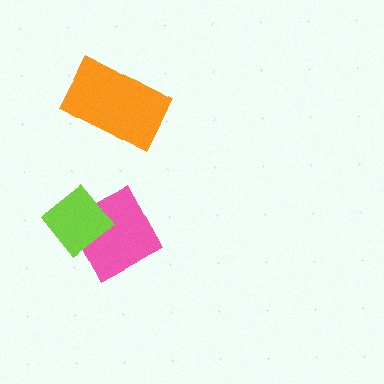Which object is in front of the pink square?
The lime diamond is in front of the pink square.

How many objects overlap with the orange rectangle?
0 objects overlap with the orange rectangle.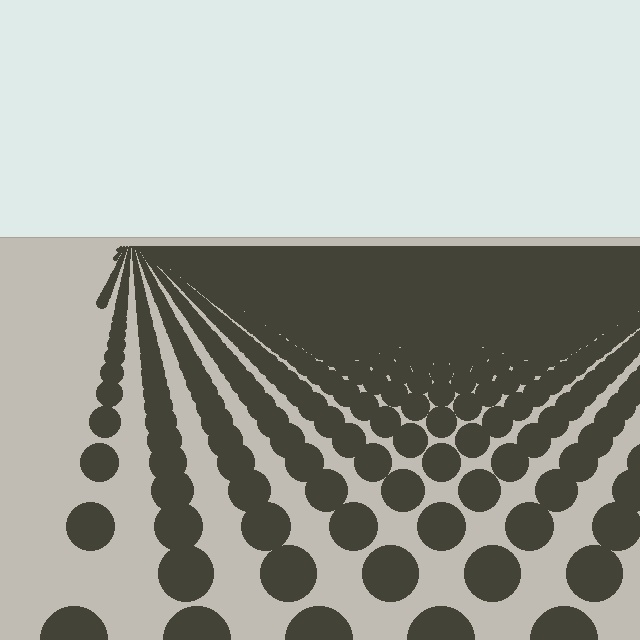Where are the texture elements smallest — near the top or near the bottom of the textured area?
Near the top.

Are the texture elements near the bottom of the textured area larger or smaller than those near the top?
Larger. Near the bottom, elements are closer to the viewer and appear at a bigger on-screen size.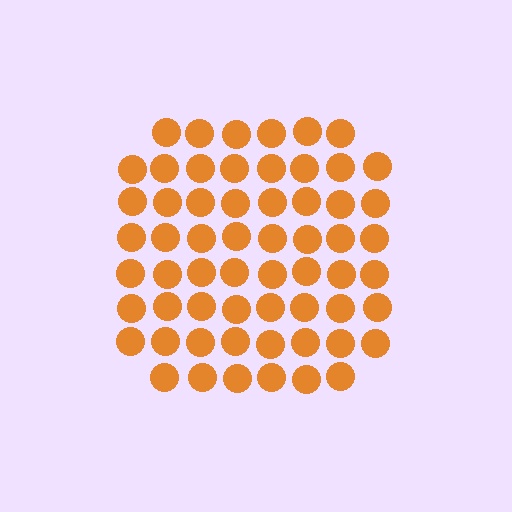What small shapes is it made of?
It is made of small circles.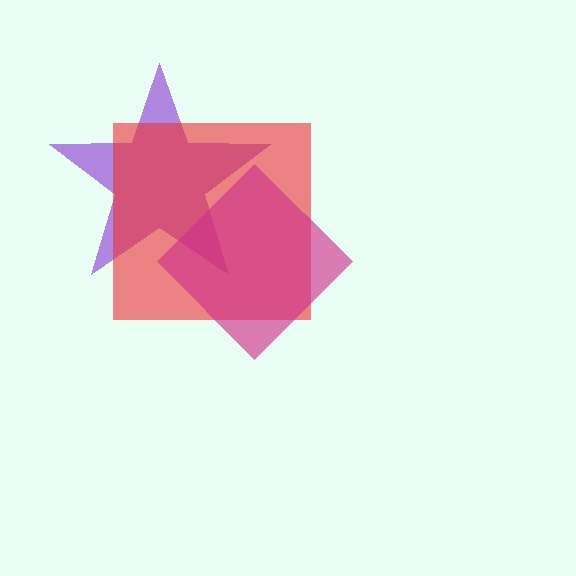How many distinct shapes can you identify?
There are 3 distinct shapes: a purple star, a red square, a magenta diamond.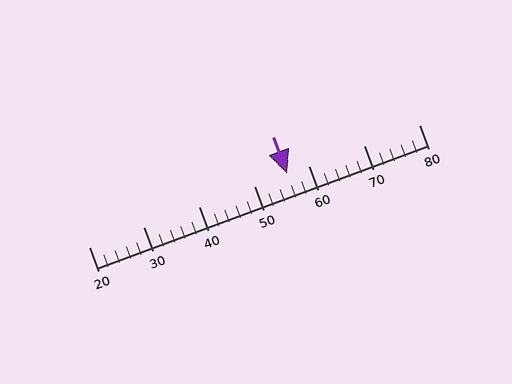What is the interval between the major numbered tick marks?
The major tick marks are spaced 10 units apart.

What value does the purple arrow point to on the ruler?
The purple arrow points to approximately 56.